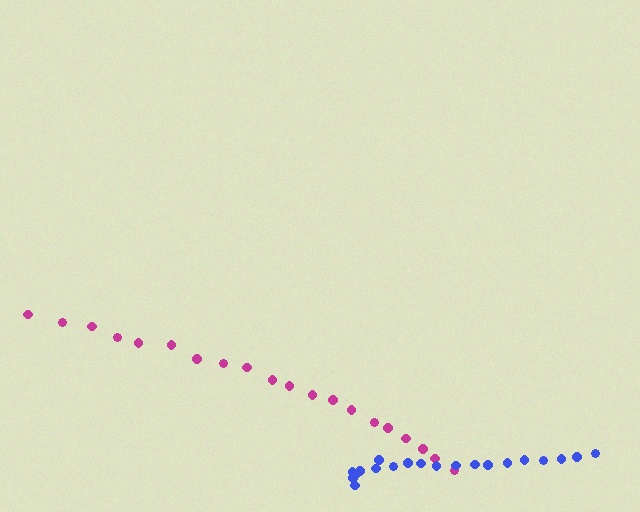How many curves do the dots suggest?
There are 2 distinct paths.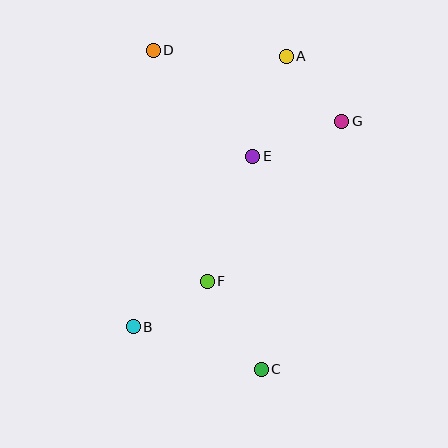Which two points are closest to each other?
Points A and G are closest to each other.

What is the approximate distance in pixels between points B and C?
The distance between B and C is approximately 135 pixels.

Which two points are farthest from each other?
Points C and D are farthest from each other.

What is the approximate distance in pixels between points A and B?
The distance between A and B is approximately 311 pixels.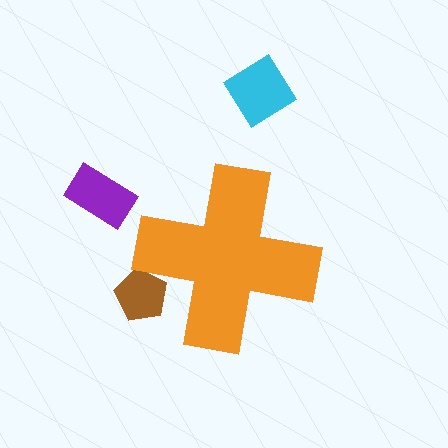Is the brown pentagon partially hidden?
Yes, the brown pentagon is partially hidden behind the orange cross.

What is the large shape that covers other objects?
An orange cross.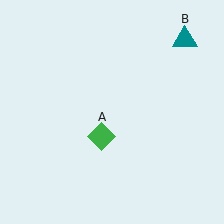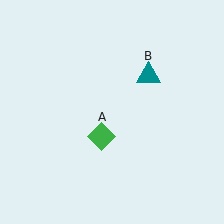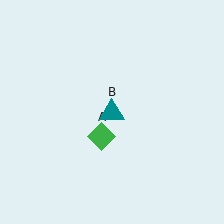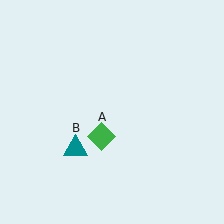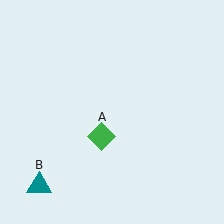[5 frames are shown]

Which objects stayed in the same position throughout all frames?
Green diamond (object A) remained stationary.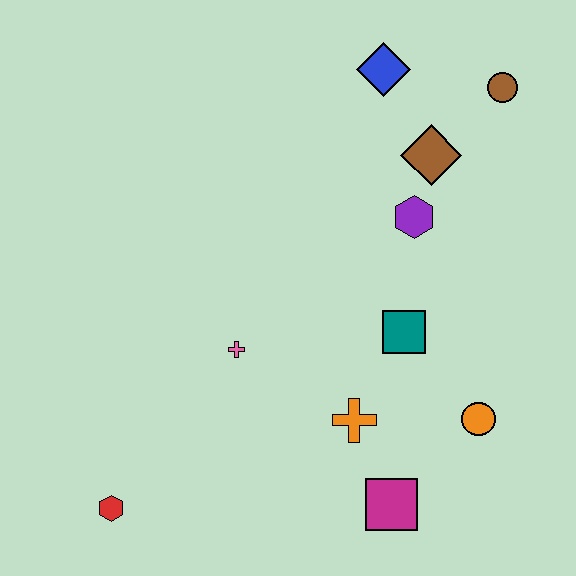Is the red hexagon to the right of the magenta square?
No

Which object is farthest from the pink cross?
The brown circle is farthest from the pink cross.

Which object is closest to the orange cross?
The magenta square is closest to the orange cross.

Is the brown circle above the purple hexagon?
Yes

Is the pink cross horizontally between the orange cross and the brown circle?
No